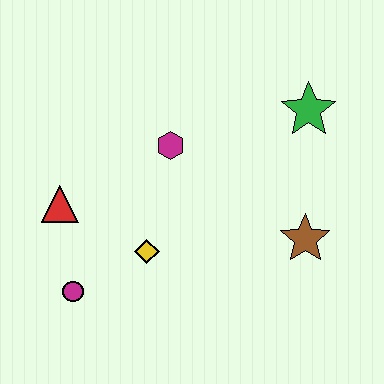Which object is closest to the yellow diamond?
The magenta circle is closest to the yellow diamond.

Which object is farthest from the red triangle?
The green star is farthest from the red triangle.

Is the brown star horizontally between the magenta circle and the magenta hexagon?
No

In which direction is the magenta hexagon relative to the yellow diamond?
The magenta hexagon is above the yellow diamond.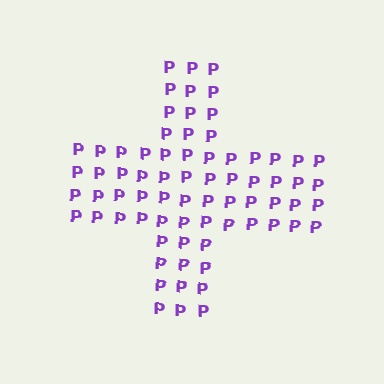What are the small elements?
The small elements are letter P's.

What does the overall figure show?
The overall figure shows a cross.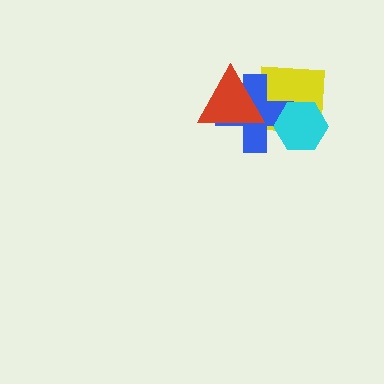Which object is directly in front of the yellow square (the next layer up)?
The blue cross is directly in front of the yellow square.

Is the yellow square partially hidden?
Yes, it is partially covered by another shape.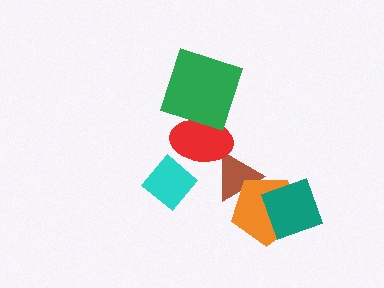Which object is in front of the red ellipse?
The green square is in front of the red ellipse.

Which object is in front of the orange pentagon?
The teal diamond is in front of the orange pentagon.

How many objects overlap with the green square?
1 object overlaps with the green square.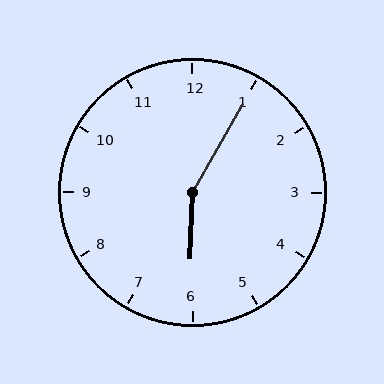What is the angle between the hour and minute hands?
Approximately 152 degrees.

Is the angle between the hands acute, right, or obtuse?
It is obtuse.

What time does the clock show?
6:05.